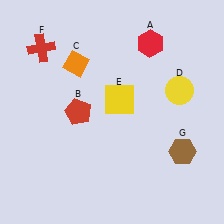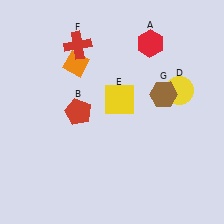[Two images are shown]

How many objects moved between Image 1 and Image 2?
2 objects moved between the two images.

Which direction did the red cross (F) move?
The red cross (F) moved right.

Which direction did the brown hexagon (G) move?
The brown hexagon (G) moved up.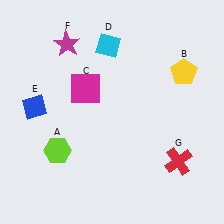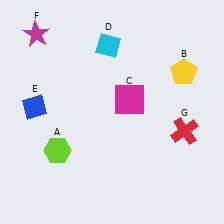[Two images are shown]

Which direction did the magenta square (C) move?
The magenta square (C) moved right.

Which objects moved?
The objects that moved are: the magenta square (C), the magenta star (F), the red cross (G).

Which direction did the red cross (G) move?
The red cross (G) moved up.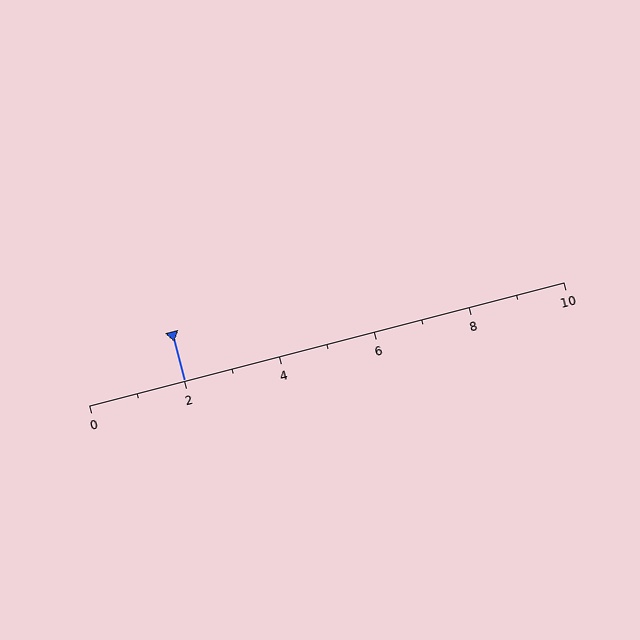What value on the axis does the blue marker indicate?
The marker indicates approximately 2.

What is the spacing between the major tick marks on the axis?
The major ticks are spaced 2 apart.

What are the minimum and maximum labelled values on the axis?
The axis runs from 0 to 10.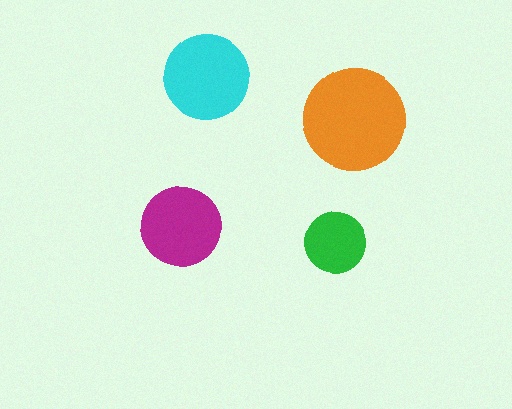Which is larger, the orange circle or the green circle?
The orange one.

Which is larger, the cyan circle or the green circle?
The cyan one.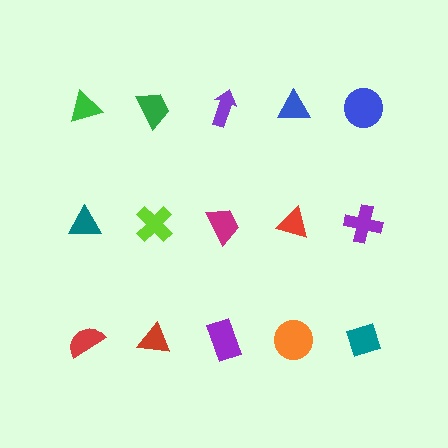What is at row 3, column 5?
A teal diamond.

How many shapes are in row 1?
5 shapes.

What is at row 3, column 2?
A red triangle.